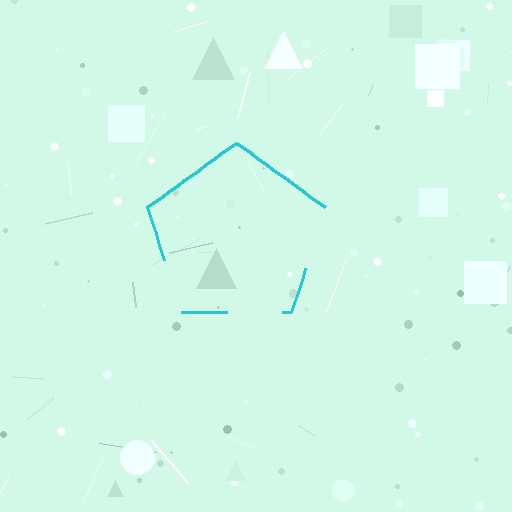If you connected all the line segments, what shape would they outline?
They would outline a pentagon.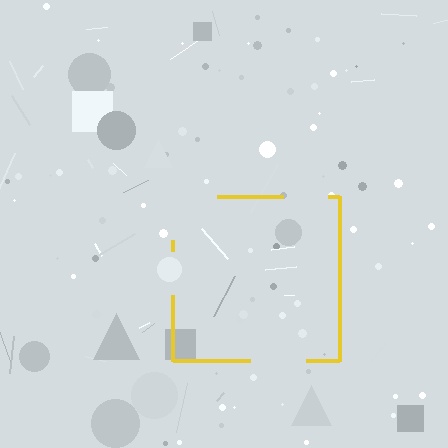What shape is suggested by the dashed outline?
The dashed outline suggests a square.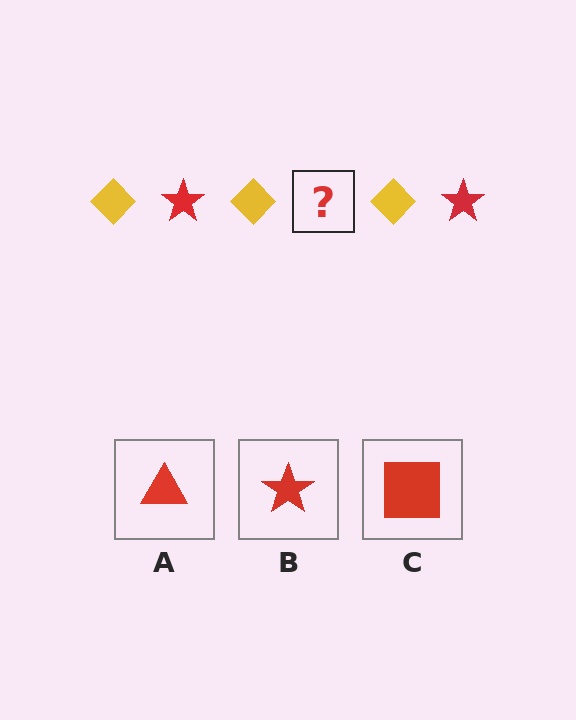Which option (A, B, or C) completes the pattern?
B.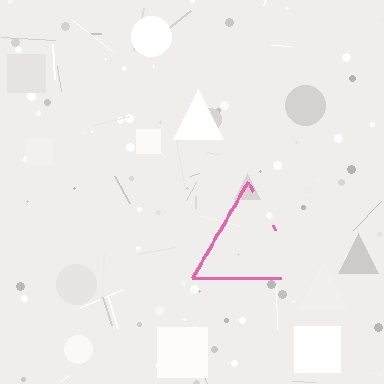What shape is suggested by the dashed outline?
The dashed outline suggests a triangle.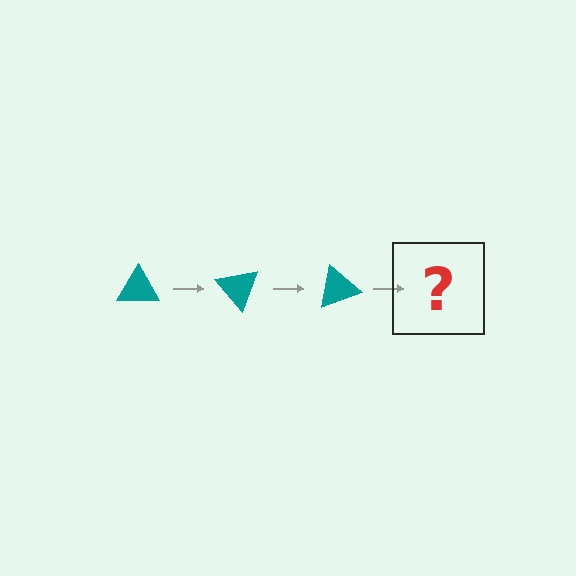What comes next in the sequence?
The next element should be a teal triangle rotated 150 degrees.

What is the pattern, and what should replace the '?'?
The pattern is that the triangle rotates 50 degrees each step. The '?' should be a teal triangle rotated 150 degrees.